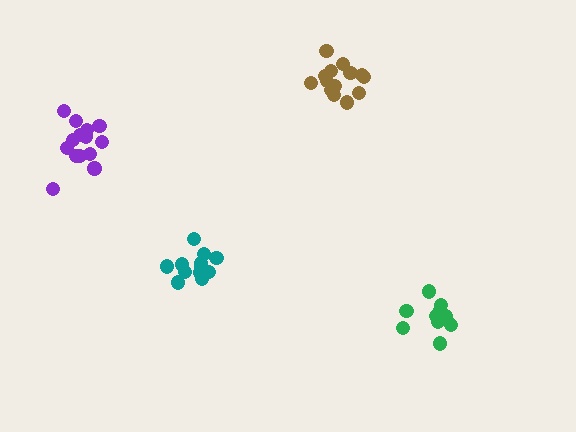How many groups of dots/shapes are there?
There are 4 groups.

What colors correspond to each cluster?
The clusters are colored: purple, teal, green, brown.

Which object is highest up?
The brown cluster is topmost.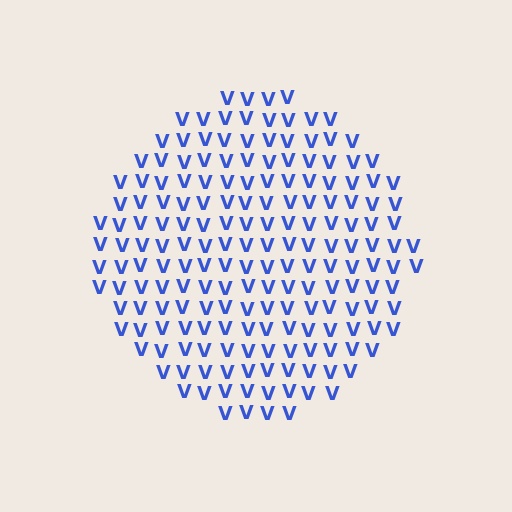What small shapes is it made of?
It is made of small letter V's.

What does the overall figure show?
The overall figure shows a circle.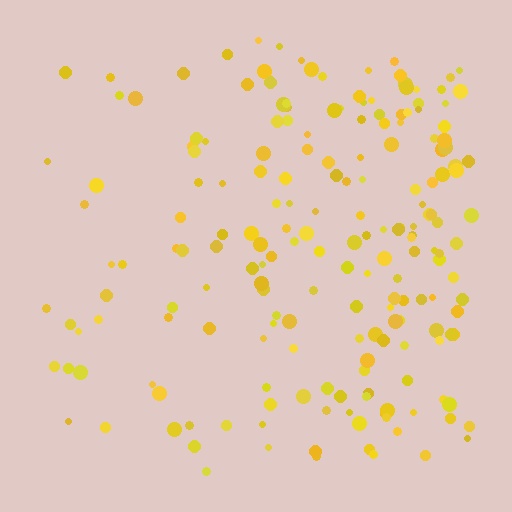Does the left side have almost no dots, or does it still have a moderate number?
Still a moderate number, just noticeably fewer than the right.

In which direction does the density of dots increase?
From left to right, with the right side densest.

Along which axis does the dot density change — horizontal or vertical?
Horizontal.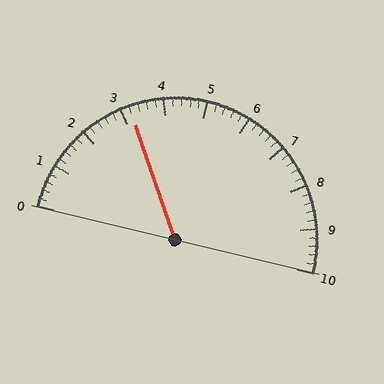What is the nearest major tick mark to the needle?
The nearest major tick mark is 3.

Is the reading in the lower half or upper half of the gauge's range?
The reading is in the lower half of the range (0 to 10).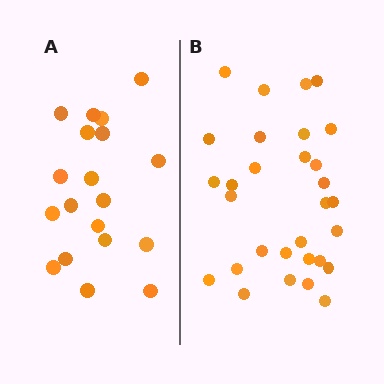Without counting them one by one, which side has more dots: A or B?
Region B (the right region) has more dots.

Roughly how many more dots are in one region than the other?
Region B has roughly 12 or so more dots than region A.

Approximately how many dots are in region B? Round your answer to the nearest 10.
About 30 dots.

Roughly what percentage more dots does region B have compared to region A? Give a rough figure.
About 60% more.